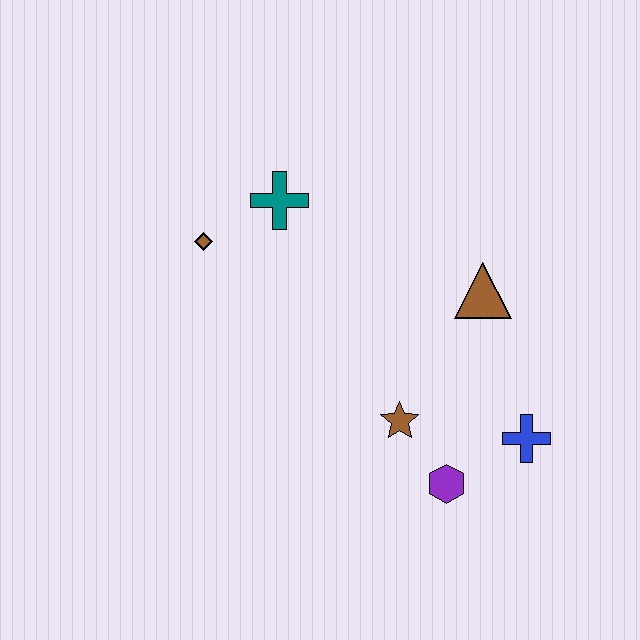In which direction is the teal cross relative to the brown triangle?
The teal cross is to the left of the brown triangle.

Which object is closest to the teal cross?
The brown diamond is closest to the teal cross.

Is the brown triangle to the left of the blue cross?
Yes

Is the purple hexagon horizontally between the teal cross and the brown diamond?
No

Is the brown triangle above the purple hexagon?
Yes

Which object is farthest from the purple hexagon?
The brown diamond is farthest from the purple hexagon.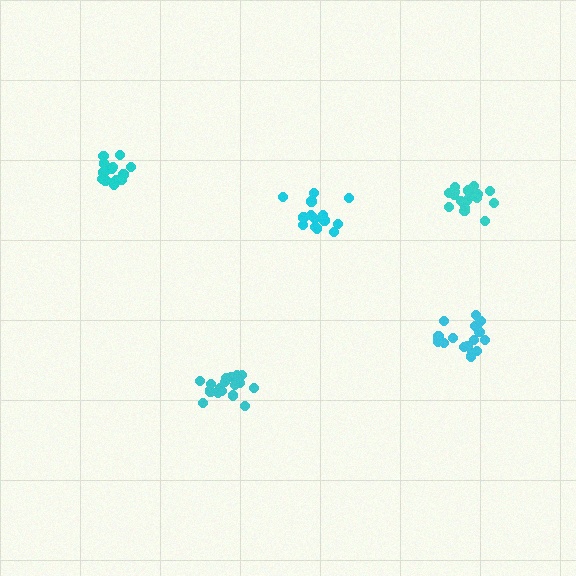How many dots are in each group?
Group 1: 14 dots, Group 2: 17 dots, Group 3: 14 dots, Group 4: 18 dots, Group 5: 18 dots (81 total).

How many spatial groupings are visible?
There are 5 spatial groupings.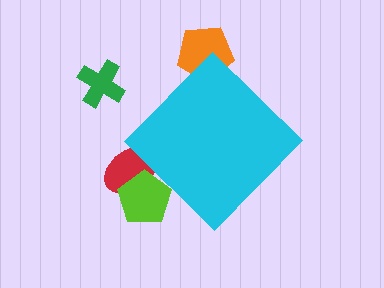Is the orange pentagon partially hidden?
Yes, the orange pentagon is partially hidden behind the cyan diamond.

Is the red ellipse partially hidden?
Yes, the red ellipse is partially hidden behind the cyan diamond.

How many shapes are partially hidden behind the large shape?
3 shapes are partially hidden.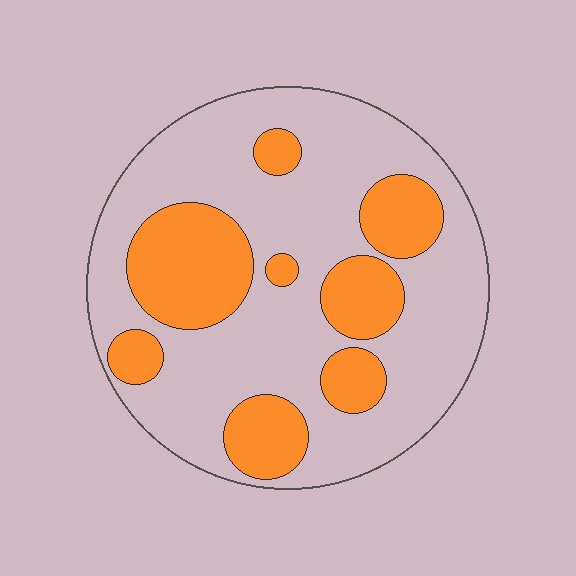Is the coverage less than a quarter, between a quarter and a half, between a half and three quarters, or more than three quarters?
Between a quarter and a half.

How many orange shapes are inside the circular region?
8.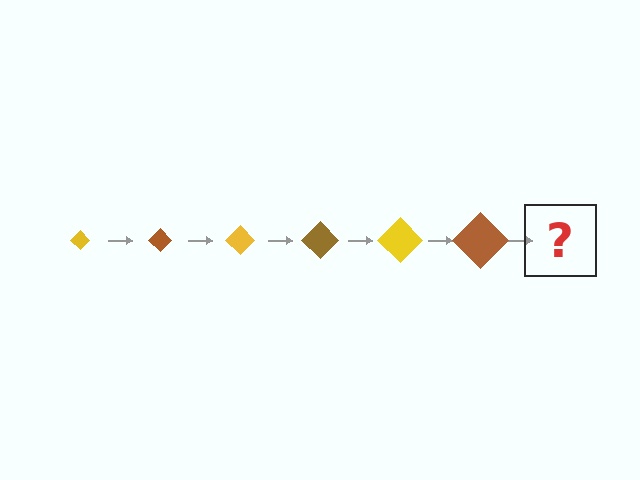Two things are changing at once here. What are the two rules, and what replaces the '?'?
The two rules are that the diamond grows larger each step and the color cycles through yellow and brown. The '?' should be a yellow diamond, larger than the previous one.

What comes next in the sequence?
The next element should be a yellow diamond, larger than the previous one.